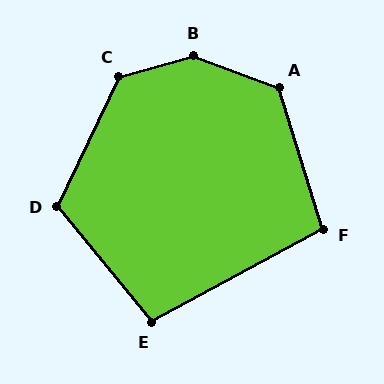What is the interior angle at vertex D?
Approximately 115 degrees (obtuse).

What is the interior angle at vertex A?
Approximately 127 degrees (obtuse).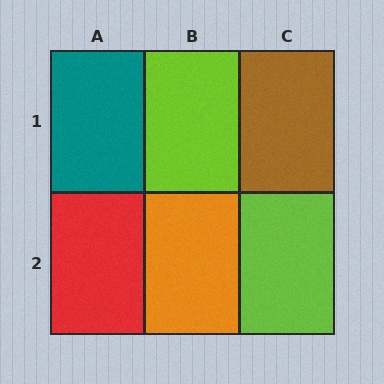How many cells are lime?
2 cells are lime.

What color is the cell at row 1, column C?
Brown.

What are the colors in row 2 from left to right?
Red, orange, lime.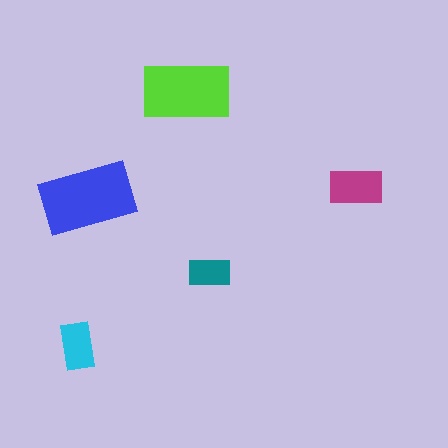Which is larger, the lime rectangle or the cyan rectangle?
The lime one.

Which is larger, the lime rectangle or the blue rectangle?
The blue one.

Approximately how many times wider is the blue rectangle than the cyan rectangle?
About 2 times wider.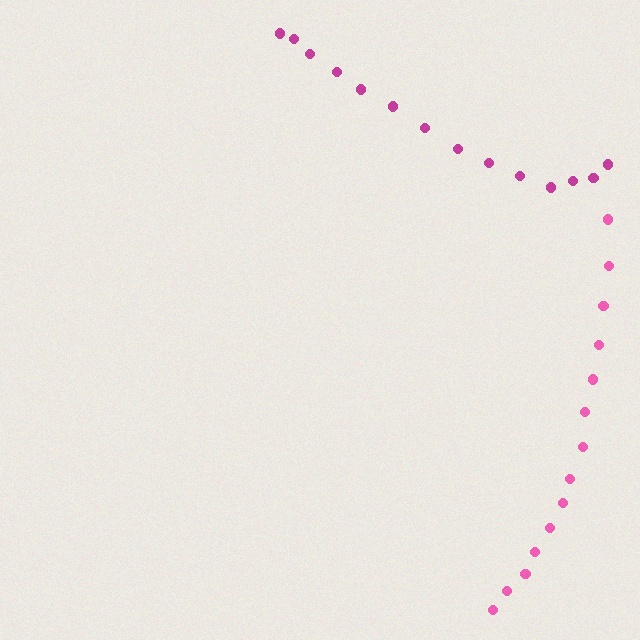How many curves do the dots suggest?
There are 2 distinct paths.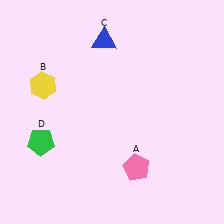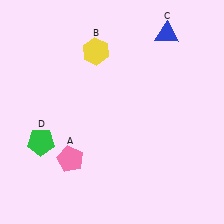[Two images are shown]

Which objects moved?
The objects that moved are: the pink pentagon (A), the yellow hexagon (B), the blue triangle (C).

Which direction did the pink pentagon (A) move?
The pink pentagon (A) moved left.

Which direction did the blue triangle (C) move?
The blue triangle (C) moved right.